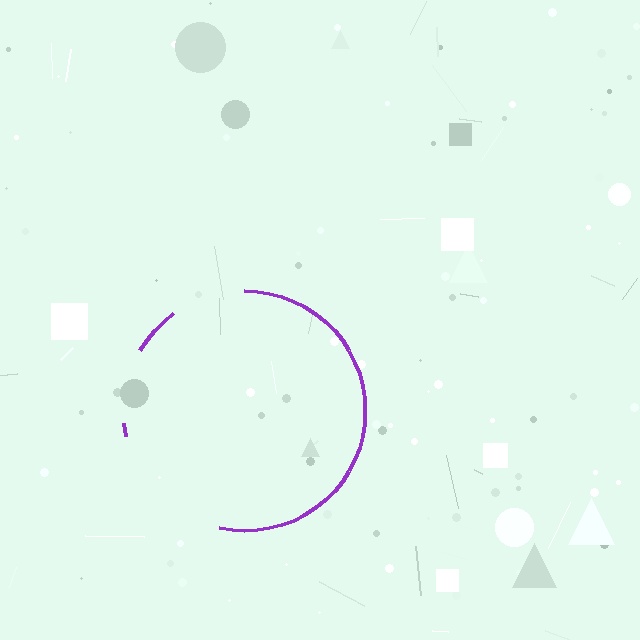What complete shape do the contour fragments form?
The contour fragments form a circle.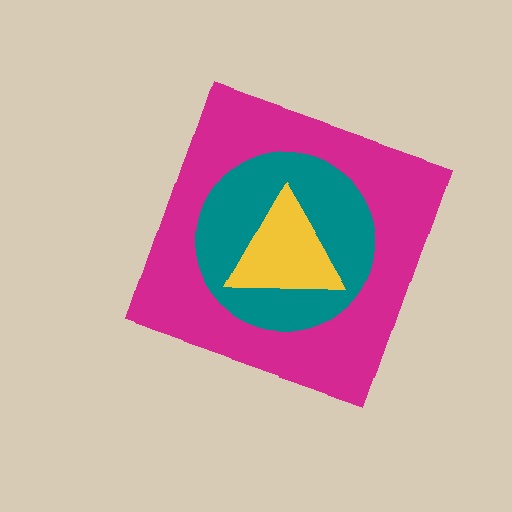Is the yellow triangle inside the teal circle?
Yes.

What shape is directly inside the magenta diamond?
The teal circle.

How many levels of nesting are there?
3.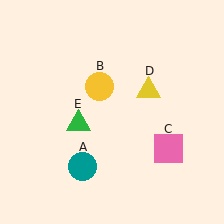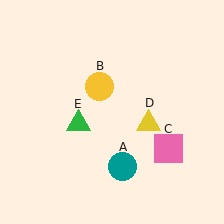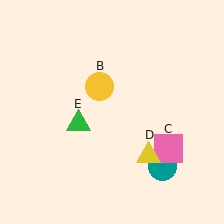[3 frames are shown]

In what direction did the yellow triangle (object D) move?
The yellow triangle (object D) moved down.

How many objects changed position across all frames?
2 objects changed position: teal circle (object A), yellow triangle (object D).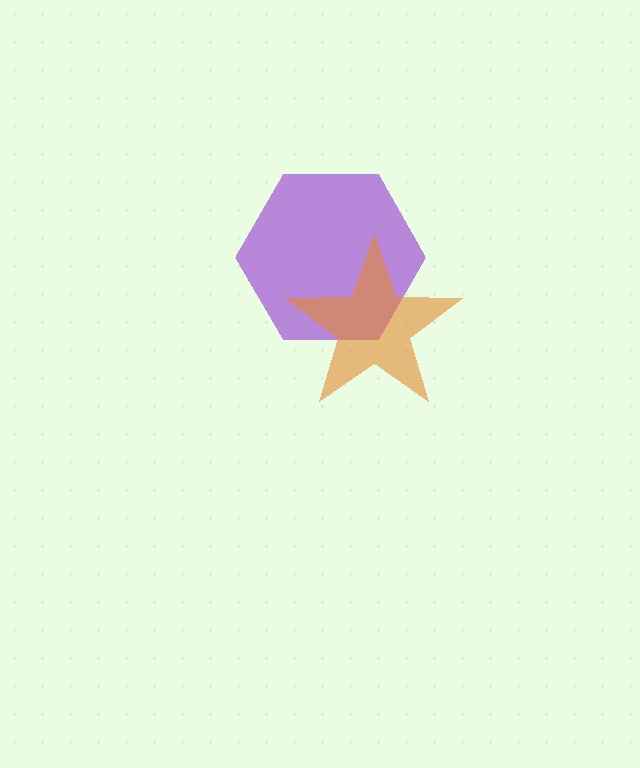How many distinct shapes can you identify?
There are 2 distinct shapes: a purple hexagon, an orange star.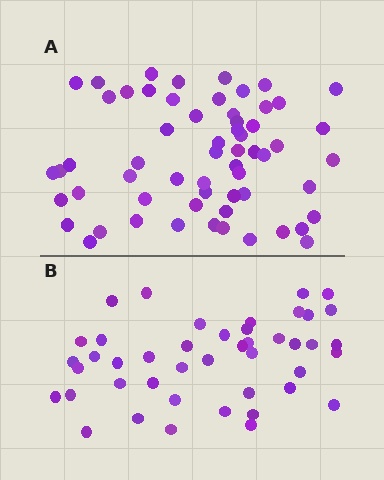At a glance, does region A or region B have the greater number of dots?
Region A (the top region) has more dots.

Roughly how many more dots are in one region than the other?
Region A has approximately 15 more dots than region B.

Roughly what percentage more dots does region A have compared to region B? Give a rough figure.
About 35% more.